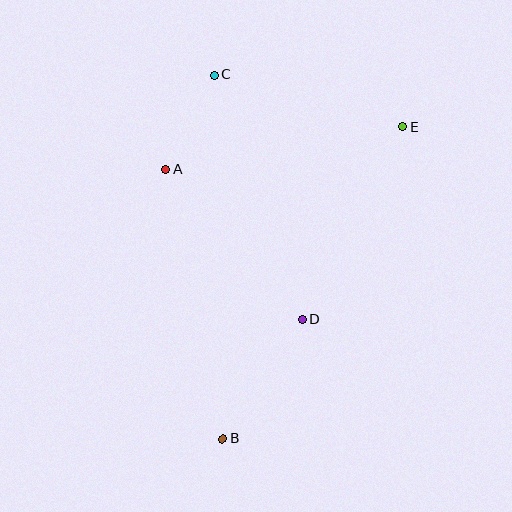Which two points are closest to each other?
Points A and C are closest to each other.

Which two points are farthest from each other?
Points B and C are farthest from each other.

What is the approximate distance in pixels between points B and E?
The distance between B and E is approximately 360 pixels.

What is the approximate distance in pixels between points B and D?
The distance between B and D is approximately 143 pixels.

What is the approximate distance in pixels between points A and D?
The distance between A and D is approximately 203 pixels.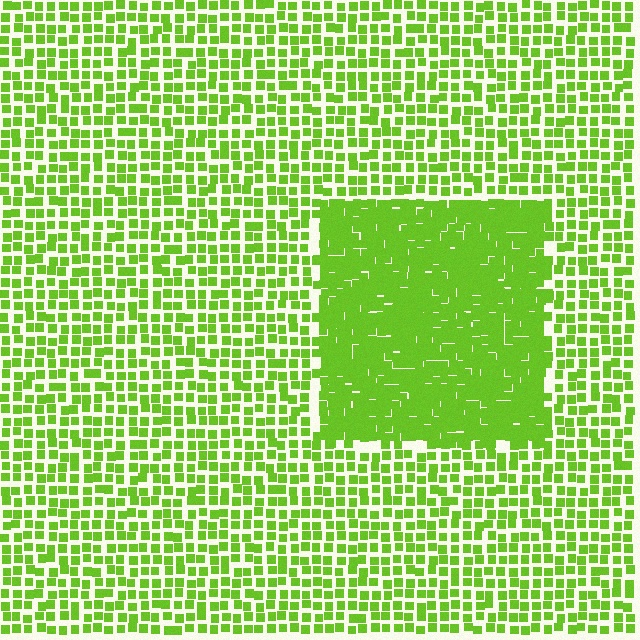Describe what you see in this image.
The image contains small lime elements arranged at two different densities. A rectangle-shaped region is visible where the elements are more densely packed than the surrounding area.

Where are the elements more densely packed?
The elements are more densely packed inside the rectangle boundary.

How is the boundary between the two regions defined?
The boundary is defined by a change in element density (approximately 2.1x ratio). All elements are the same color, size, and shape.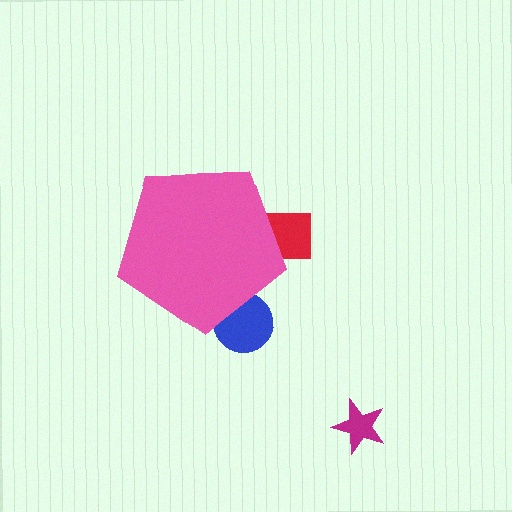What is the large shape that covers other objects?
A pink pentagon.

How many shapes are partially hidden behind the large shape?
2 shapes are partially hidden.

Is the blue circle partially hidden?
Yes, the blue circle is partially hidden behind the pink pentagon.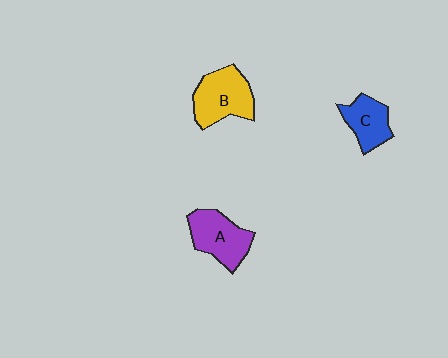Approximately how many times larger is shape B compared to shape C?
Approximately 1.4 times.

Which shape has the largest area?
Shape B (yellow).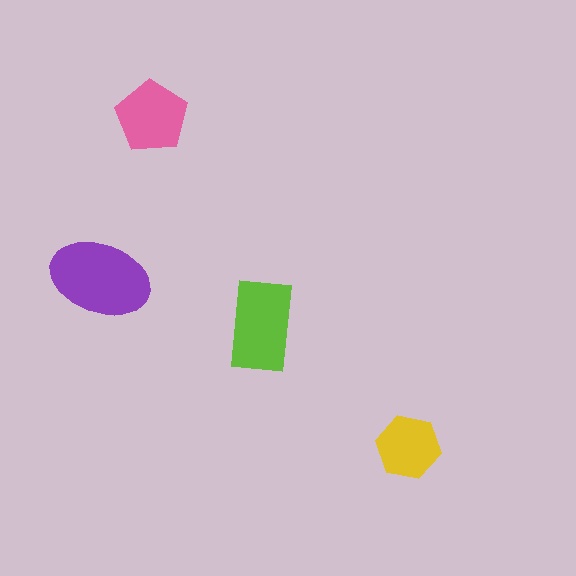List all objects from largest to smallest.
The purple ellipse, the lime rectangle, the pink pentagon, the yellow hexagon.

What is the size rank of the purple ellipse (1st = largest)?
1st.